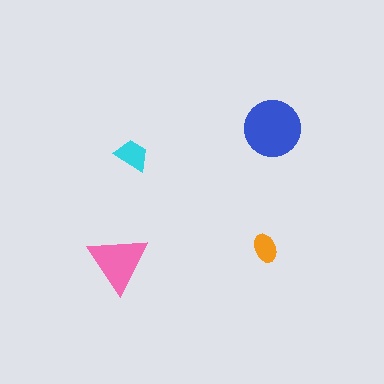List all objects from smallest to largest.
The orange ellipse, the cyan trapezoid, the pink triangle, the blue circle.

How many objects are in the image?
There are 4 objects in the image.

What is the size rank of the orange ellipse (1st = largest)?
4th.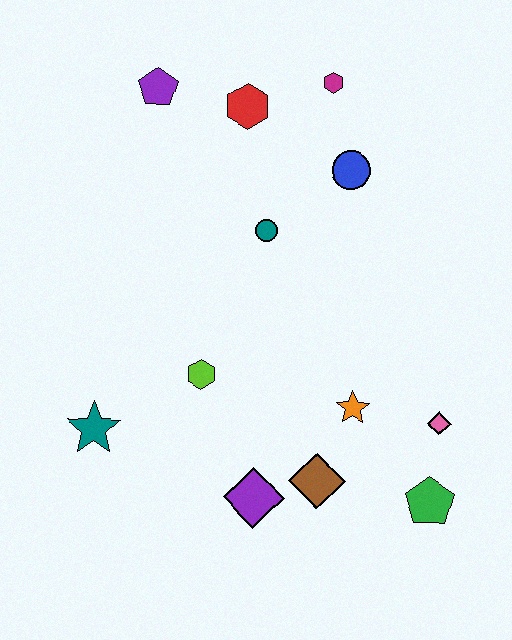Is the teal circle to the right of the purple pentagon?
Yes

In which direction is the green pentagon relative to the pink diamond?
The green pentagon is below the pink diamond.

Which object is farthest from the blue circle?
The teal star is farthest from the blue circle.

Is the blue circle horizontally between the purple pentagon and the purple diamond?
No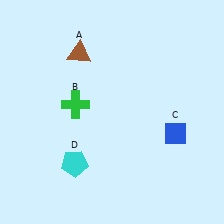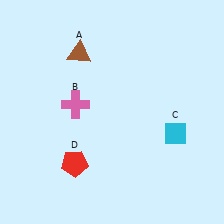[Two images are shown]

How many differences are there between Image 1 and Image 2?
There are 3 differences between the two images.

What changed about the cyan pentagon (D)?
In Image 1, D is cyan. In Image 2, it changed to red.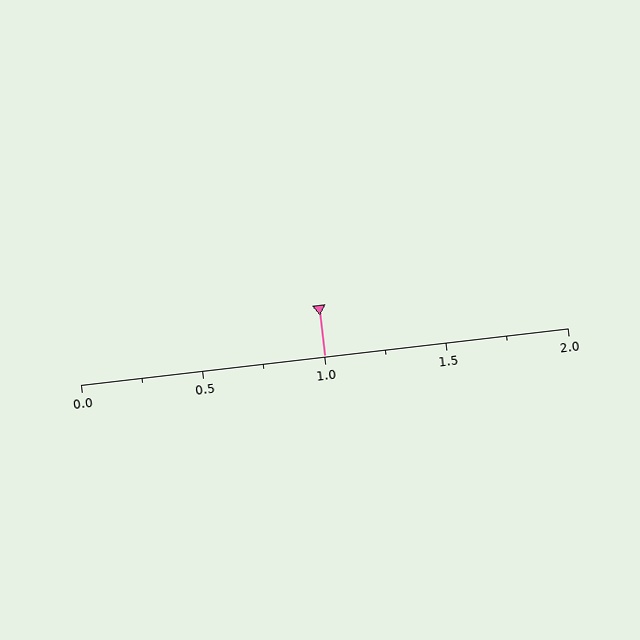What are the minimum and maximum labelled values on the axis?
The axis runs from 0.0 to 2.0.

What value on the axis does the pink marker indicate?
The marker indicates approximately 1.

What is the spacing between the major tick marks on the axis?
The major ticks are spaced 0.5 apart.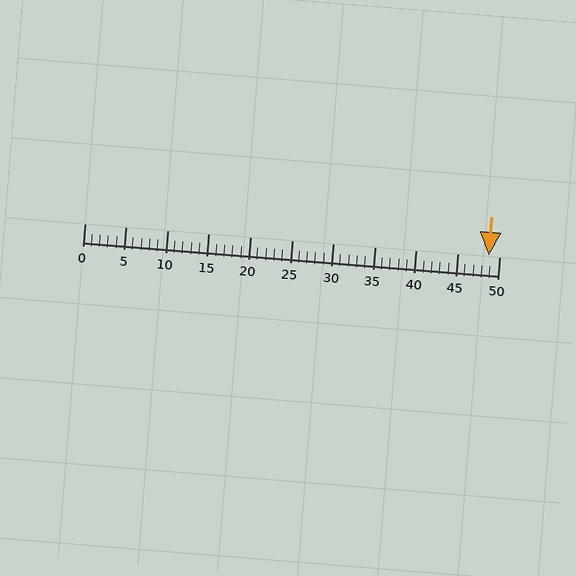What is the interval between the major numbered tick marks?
The major tick marks are spaced 5 units apart.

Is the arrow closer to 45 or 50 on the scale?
The arrow is closer to 50.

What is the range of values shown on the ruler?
The ruler shows values from 0 to 50.